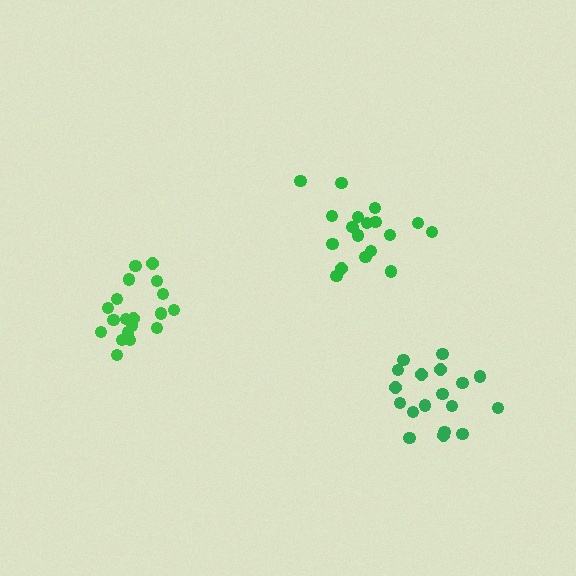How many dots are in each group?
Group 1: 19 dots, Group 2: 19 dots, Group 3: 18 dots (56 total).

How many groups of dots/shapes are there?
There are 3 groups.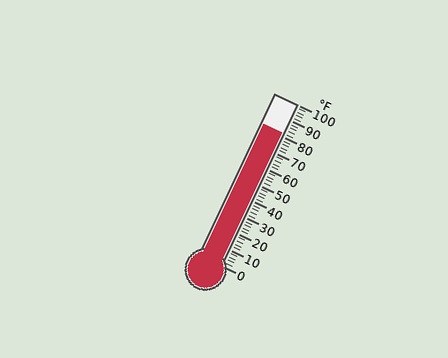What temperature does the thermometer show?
The thermometer shows approximately 82°F.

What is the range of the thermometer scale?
The thermometer scale ranges from 0°F to 100°F.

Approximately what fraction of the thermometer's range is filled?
The thermometer is filled to approximately 80% of its range.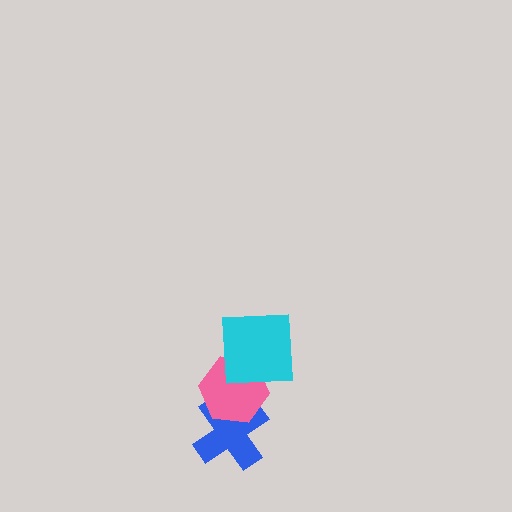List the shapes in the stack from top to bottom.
From top to bottom: the cyan square, the pink hexagon, the blue cross.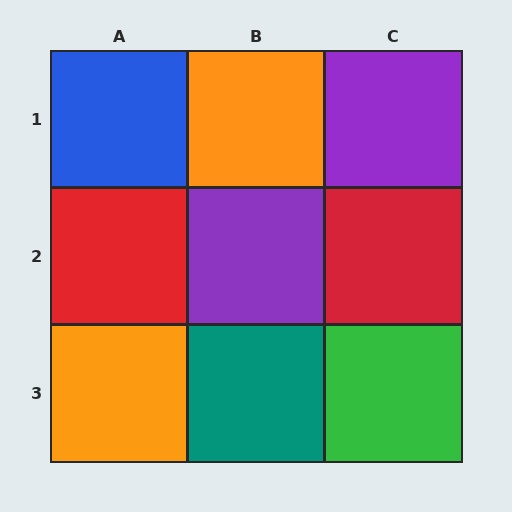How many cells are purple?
2 cells are purple.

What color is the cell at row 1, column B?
Orange.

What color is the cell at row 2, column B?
Purple.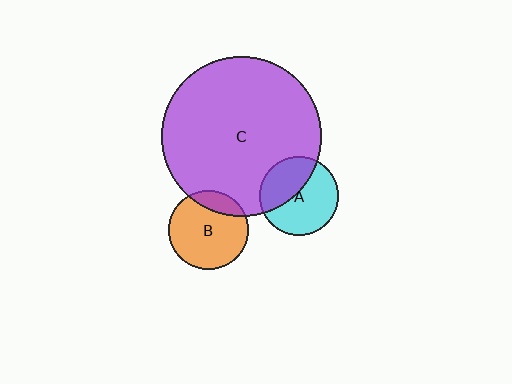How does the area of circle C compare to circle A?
Approximately 4.1 times.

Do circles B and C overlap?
Yes.